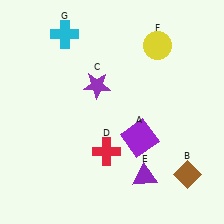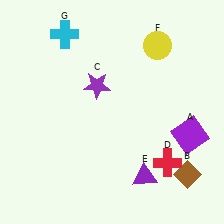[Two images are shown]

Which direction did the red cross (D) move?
The red cross (D) moved right.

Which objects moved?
The objects that moved are: the purple square (A), the red cross (D).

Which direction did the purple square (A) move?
The purple square (A) moved right.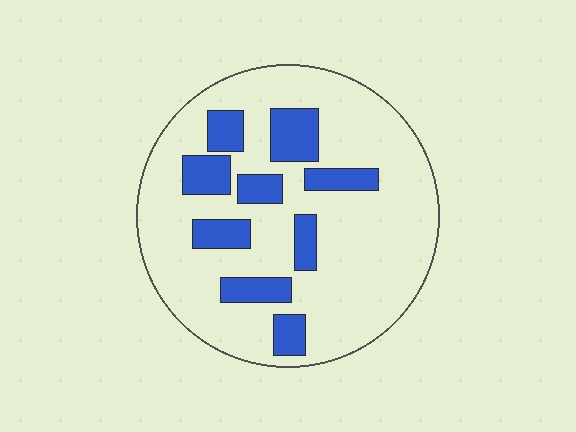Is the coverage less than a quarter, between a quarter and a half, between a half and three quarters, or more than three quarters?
Less than a quarter.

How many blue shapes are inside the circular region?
9.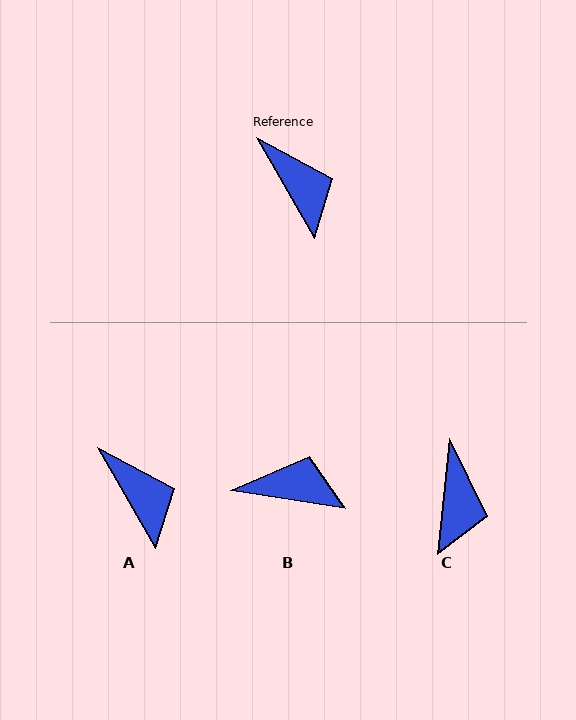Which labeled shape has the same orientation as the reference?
A.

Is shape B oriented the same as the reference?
No, it is off by about 51 degrees.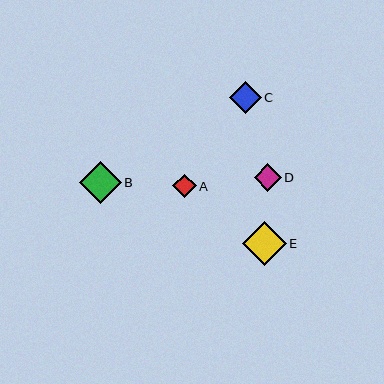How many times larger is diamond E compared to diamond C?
Diamond E is approximately 1.4 times the size of diamond C.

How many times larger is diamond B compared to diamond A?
Diamond B is approximately 1.8 times the size of diamond A.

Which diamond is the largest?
Diamond E is the largest with a size of approximately 44 pixels.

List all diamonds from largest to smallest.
From largest to smallest: E, B, C, D, A.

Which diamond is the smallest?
Diamond A is the smallest with a size of approximately 23 pixels.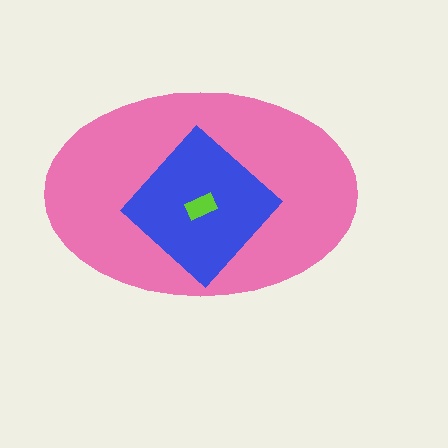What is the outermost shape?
The pink ellipse.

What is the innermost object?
The lime rectangle.